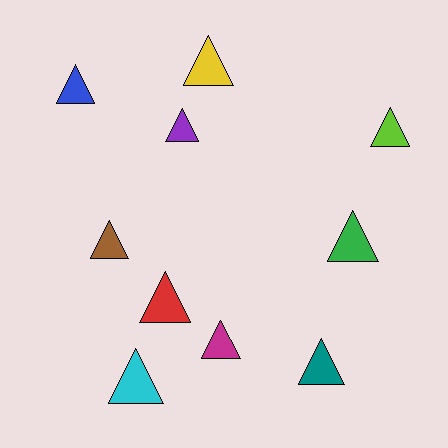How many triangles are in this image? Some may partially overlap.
There are 10 triangles.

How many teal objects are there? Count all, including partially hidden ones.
There is 1 teal object.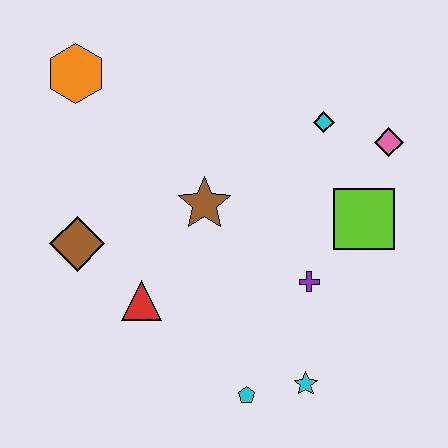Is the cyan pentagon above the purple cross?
No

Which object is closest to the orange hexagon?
The brown diamond is closest to the orange hexagon.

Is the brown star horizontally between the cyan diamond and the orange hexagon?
Yes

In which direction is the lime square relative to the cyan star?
The lime square is above the cyan star.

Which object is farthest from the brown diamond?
The pink diamond is farthest from the brown diamond.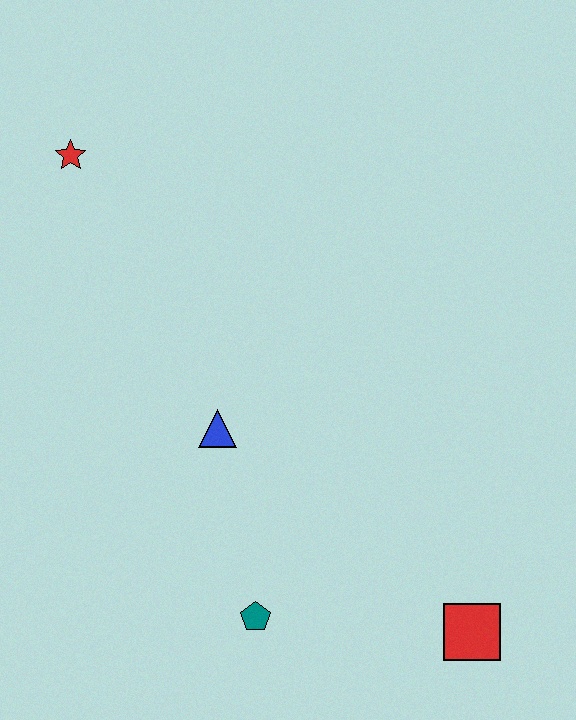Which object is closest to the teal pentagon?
The blue triangle is closest to the teal pentagon.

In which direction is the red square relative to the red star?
The red square is below the red star.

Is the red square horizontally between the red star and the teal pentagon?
No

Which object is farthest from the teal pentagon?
The red star is farthest from the teal pentagon.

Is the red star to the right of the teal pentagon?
No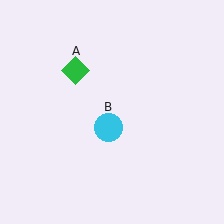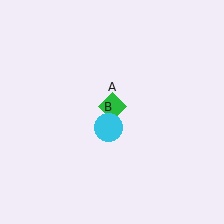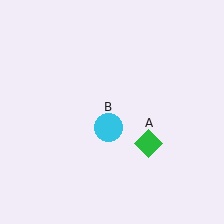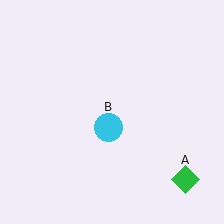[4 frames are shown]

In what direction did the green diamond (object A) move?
The green diamond (object A) moved down and to the right.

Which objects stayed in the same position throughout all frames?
Cyan circle (object B) remained stationary.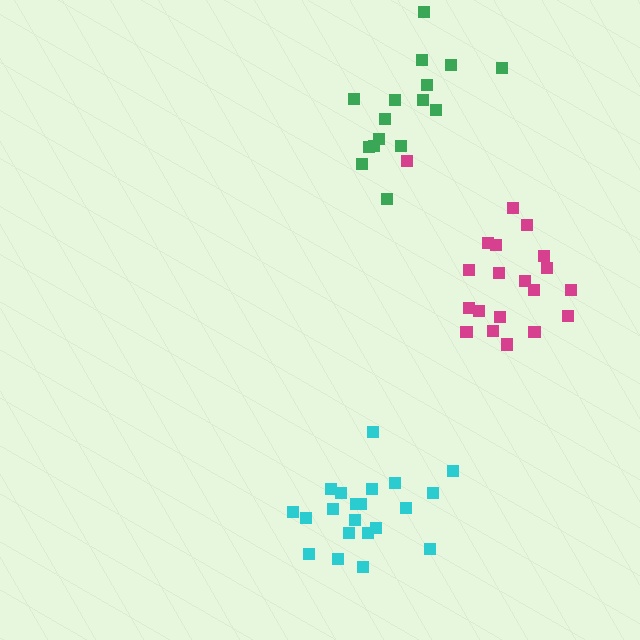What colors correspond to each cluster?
The clusters are colored: green, magenta, cyan.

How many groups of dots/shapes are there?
There are 3 groups.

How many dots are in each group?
Group 1: 16 dots, Group 2: 20 dots, Group 3: 21 dots (57 total).